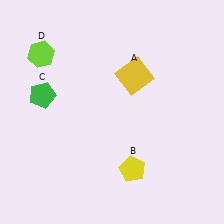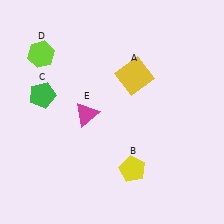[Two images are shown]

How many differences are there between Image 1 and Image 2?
There is 1 difference between the two images.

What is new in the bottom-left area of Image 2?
A magenta triangle (E) was added in the bottom-left area of Image 2.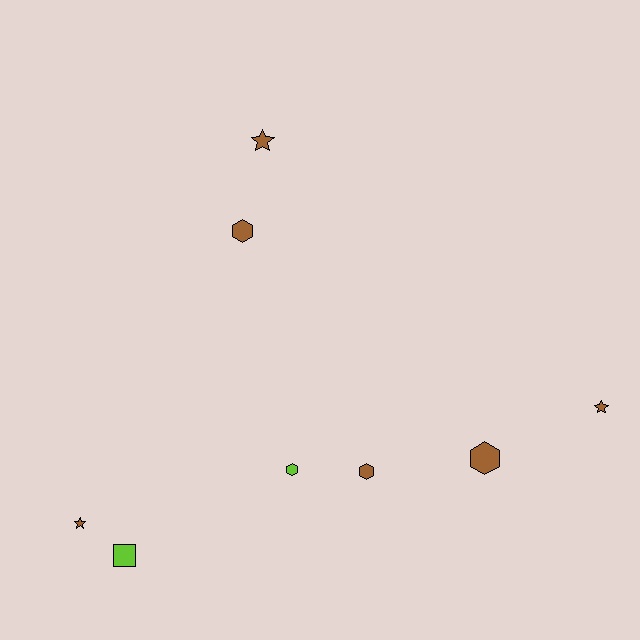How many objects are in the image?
There are 8 objects.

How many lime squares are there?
There is 1 lime square.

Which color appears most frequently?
Brown, with 6 objects.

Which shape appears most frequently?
Hexagon, with 4 objects.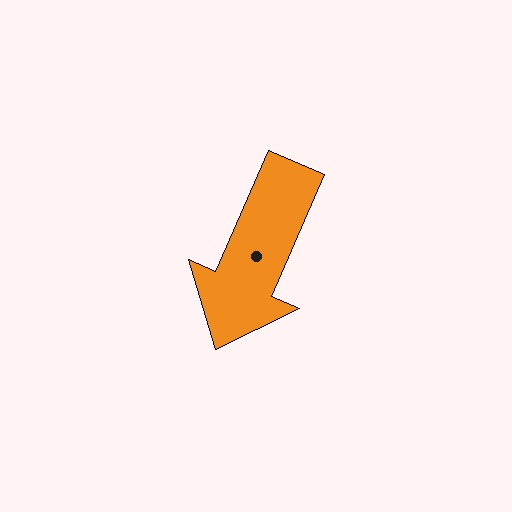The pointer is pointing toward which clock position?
Roughly 7 o'clock.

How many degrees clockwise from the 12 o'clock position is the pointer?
Approximately 203 degrees.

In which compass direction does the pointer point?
Southwest.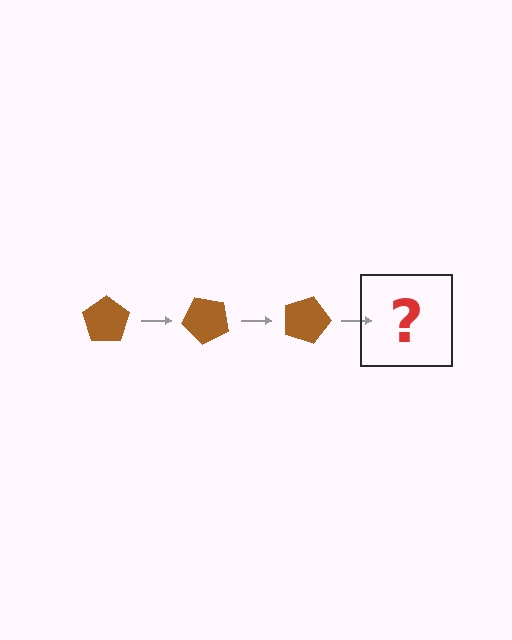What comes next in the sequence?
The next element should be a brown pentagon rotated 135 degrees.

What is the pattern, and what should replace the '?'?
The pattern is that the pentagon rotates 45 degrees each step. The '?' should be a brown pentagon rotated 135 degrees.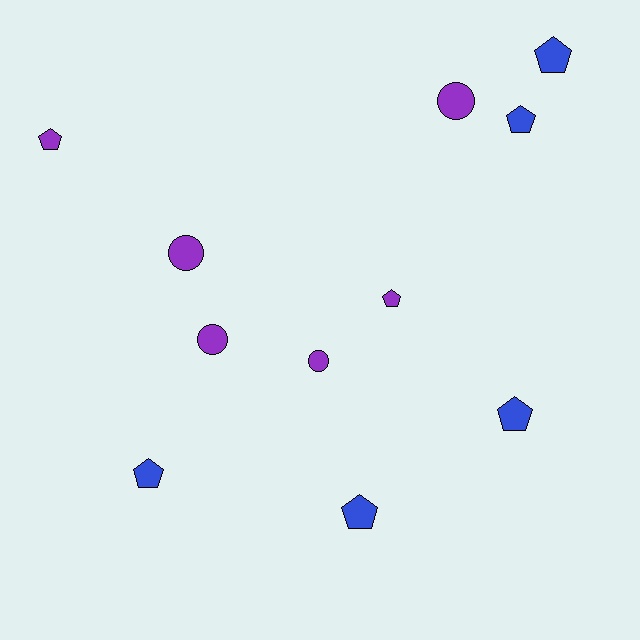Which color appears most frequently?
Purple, with 6 objects.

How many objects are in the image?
There are 11 objects.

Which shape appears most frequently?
Pentagon, with 7 objects.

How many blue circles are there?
There are no blue circles.